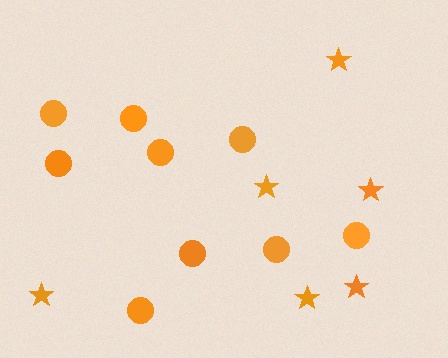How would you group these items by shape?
There are 2 groups: one group of stars (6) and one group of circles (9).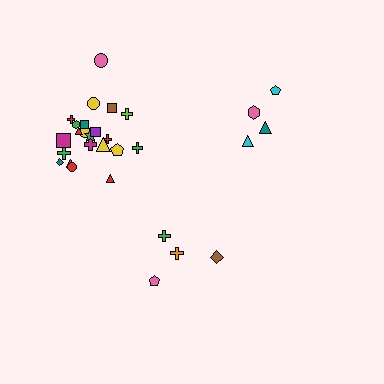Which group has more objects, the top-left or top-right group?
The top-left group.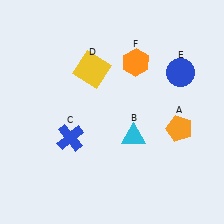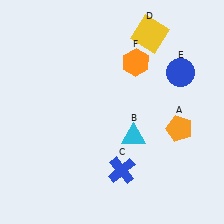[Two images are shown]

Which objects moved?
The objects that moved are: the blue cross (C), the yellow square (D).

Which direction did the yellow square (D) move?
The yellow square (D) moved right.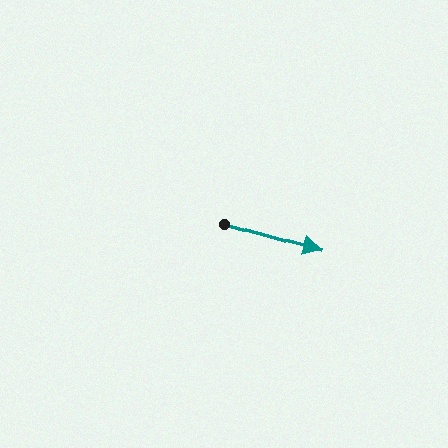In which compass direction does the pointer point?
East.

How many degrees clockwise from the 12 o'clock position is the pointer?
Approximately 106 degrees.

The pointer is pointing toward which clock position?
Roughly 4 o'clock.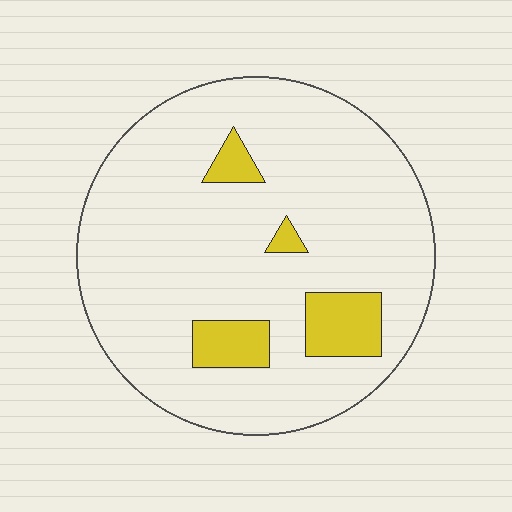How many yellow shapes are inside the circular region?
4.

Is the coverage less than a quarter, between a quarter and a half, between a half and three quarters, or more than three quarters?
Less than a quarter.